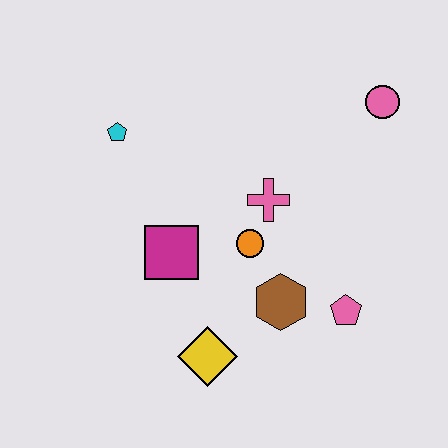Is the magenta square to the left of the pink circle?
Yes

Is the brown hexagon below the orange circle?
Yes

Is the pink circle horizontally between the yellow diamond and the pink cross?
No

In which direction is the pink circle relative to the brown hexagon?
The pink circle is above the brown hexagon.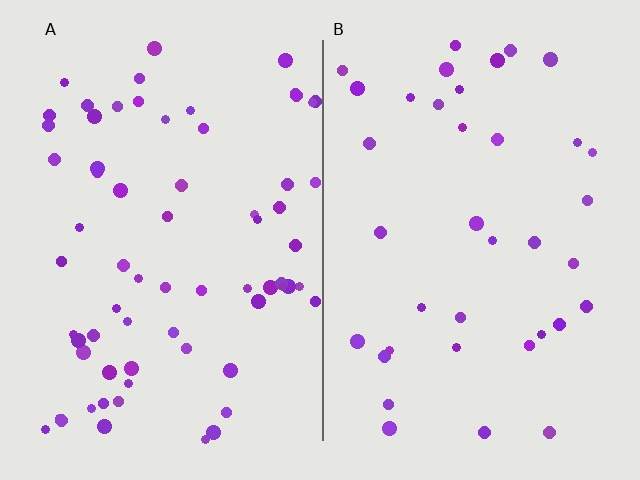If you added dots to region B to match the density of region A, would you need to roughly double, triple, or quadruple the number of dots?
Approximately double.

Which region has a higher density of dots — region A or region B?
A (the left).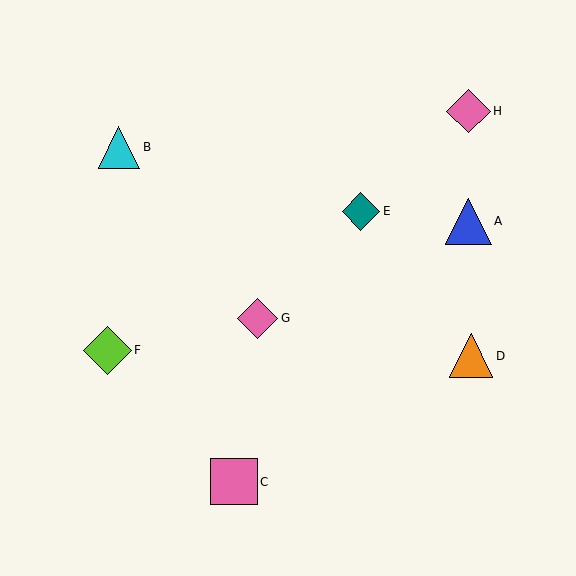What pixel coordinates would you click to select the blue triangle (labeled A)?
Click at (468, 221) to select the blue triangle A.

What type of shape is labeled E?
Shape E is a teal diamond.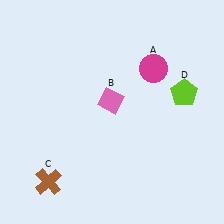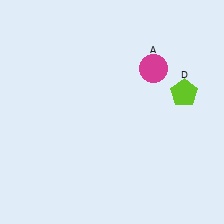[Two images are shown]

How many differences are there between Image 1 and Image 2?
There are 2 differences between the two images.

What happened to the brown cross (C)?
The brown cross (C) was removed in Image 2. It was in the bottom-left area of Image 1.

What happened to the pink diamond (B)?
The pink diamond (B) was removed in Image 2. It was in the top-left area of Image 1.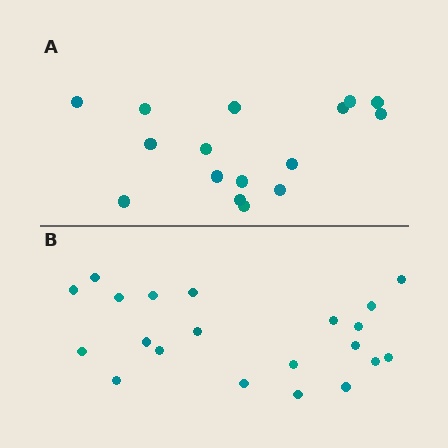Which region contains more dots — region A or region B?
Region B (the bottom region) has more dots.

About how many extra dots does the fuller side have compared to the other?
Region B has about 5 more dots than region A.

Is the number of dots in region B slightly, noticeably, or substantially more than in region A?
Region B has noticeably more, but not dramatically so. The ratio is roughly 1.3 to 1.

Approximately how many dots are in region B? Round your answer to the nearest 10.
About 20 dots. (The exact count is 21, which rounds to 20.)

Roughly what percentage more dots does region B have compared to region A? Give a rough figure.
About 30% more.